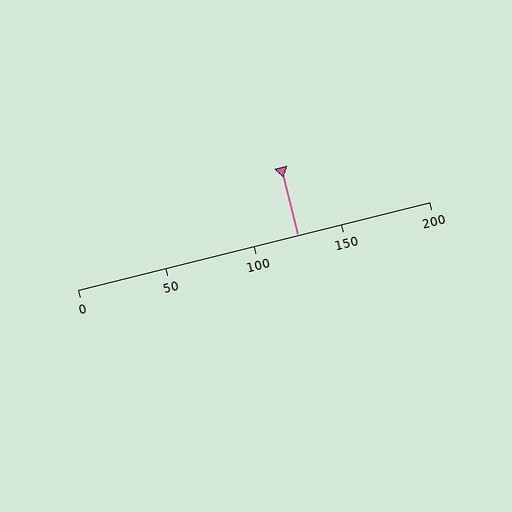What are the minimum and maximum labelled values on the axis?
The axis runs from 0 to 200.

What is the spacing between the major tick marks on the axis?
The major ticks are spaced 50 apart.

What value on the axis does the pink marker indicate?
The marker indicates approximately 125.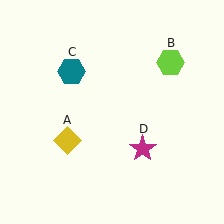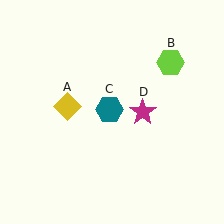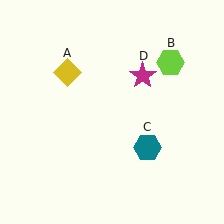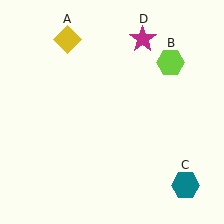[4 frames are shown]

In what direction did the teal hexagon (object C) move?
The teal hexagon (object C) moved down and to the right.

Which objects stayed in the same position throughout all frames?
Lime hexagon (object B) remained stationary.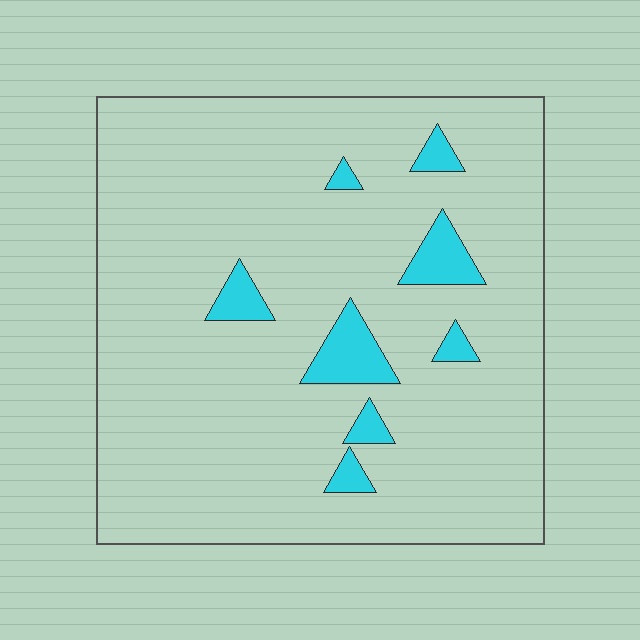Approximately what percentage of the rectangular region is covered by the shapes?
Approximately 10%.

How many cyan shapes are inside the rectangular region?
8.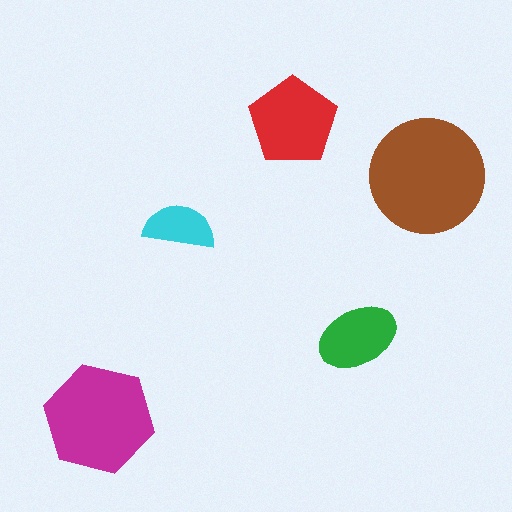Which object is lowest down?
The magenta hexagon is bottommost.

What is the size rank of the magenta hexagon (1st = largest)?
2nd.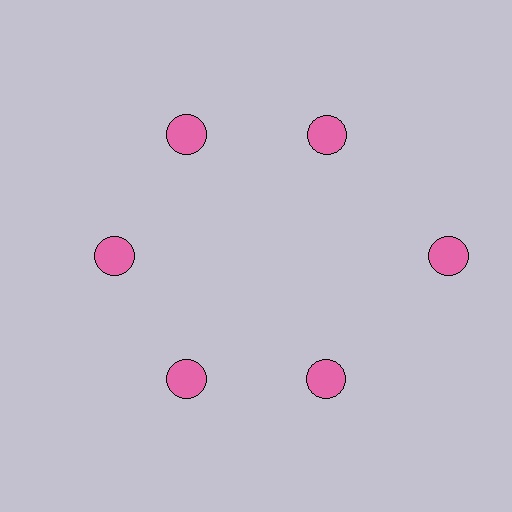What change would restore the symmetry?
The symmetry would be restored by moving it inward, back onto the ring so that all 6 circles sit at equal angles and equal distance from the center.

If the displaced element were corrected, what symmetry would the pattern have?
It would have 6-fold rotational symmetry — the pattern would map onto itself every 60 degrees.